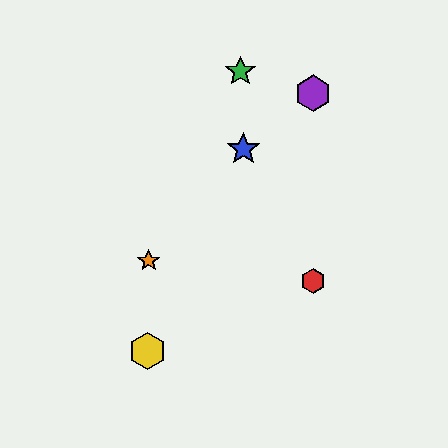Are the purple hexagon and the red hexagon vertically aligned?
Yes, both are at x≈313.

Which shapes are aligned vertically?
The red hexagon, the purple hexagon are aligned vertically.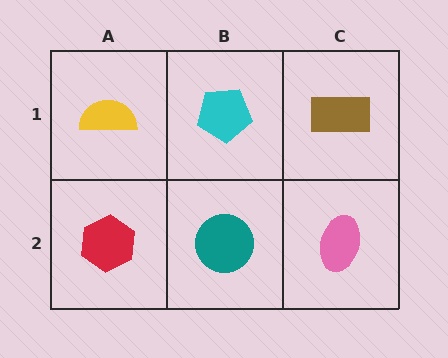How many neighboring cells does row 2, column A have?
2.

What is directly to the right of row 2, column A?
A teal circle.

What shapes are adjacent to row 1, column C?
A pink ellipse (row 2, column C), a cyan pentagon (row 1, column B).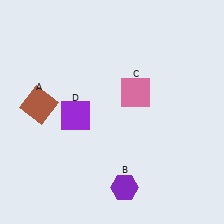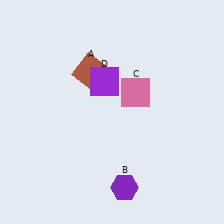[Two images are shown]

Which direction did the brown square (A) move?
The brown square (A) moved right.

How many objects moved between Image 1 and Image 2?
2 objects moved between the two images.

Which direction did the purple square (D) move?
The purple square (D) moved up.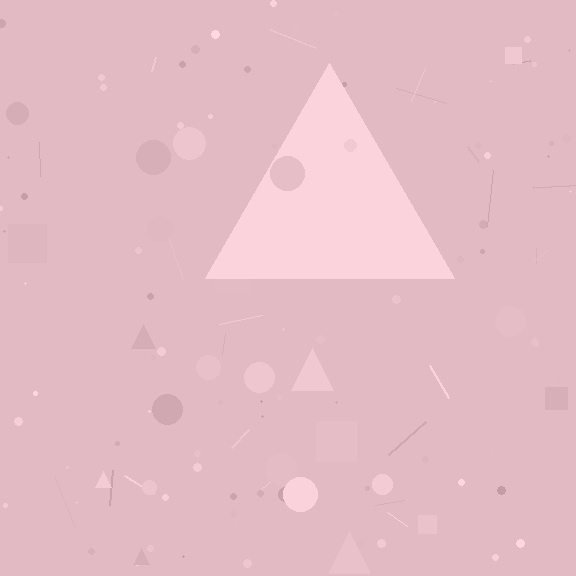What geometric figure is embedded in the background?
A triangle is embedded in the background.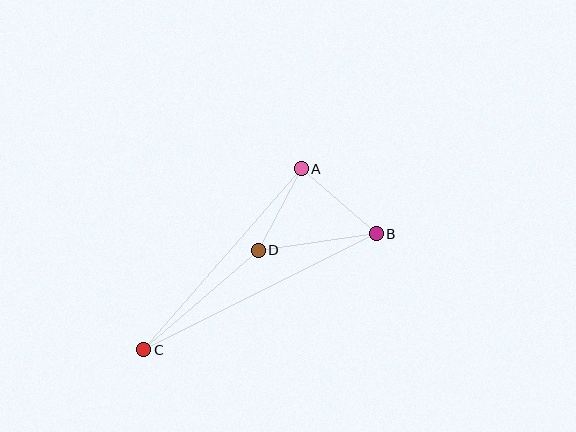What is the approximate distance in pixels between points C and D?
The distance between C and D is approximately 152 pixels.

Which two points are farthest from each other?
Points B and C are farthest from each other.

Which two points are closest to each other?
Points A and D are closest to each other.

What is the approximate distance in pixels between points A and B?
The distance between A and B is approximately 100 pixels.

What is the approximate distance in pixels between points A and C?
The distance between A and C is approximately 240 pixels.